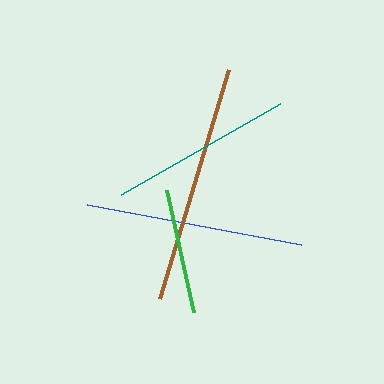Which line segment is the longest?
The brown line is the longest at approximately 240 pixels.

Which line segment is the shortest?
The green line is the shortest at approximately 125 pixels.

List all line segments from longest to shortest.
From longest to shortest: brown, blue, teal, green.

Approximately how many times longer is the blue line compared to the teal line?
The blue line is approximately 1.2 times the length of the teal line.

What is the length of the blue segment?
The blue segment is approximately 218 pixels long.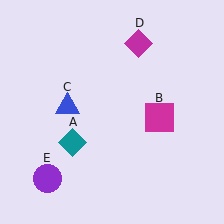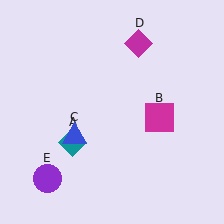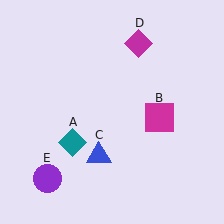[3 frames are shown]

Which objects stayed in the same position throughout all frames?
Teal diamond (object A) and magenta square (object B) and magenta diamond (object D) and purple circle (object E) remained stationary.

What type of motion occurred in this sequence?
The blue triangle (object C) rotated counterclockwise around the center of the scene.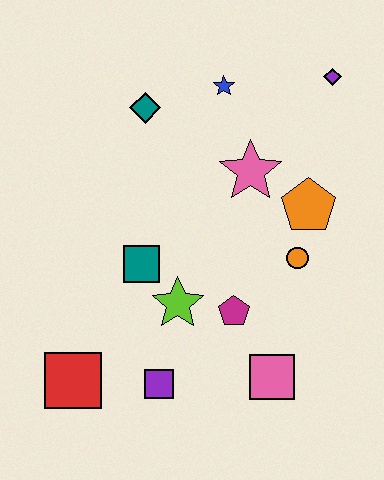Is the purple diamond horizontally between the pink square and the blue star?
No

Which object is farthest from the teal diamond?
The pink square is farthest from the teal diamond.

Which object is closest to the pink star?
The orange pentagon is closest to the pink star.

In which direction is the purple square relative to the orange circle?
The purple square is to the left of the orange circle.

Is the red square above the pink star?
No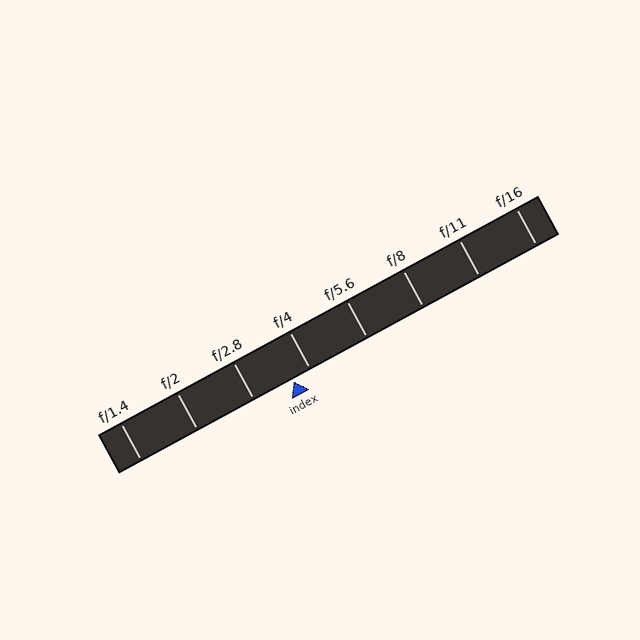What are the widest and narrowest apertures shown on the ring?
The widest aperture shown is f/1.4 and the narrowest is f/16.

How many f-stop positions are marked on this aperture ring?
There are 8 f-stop positions marked.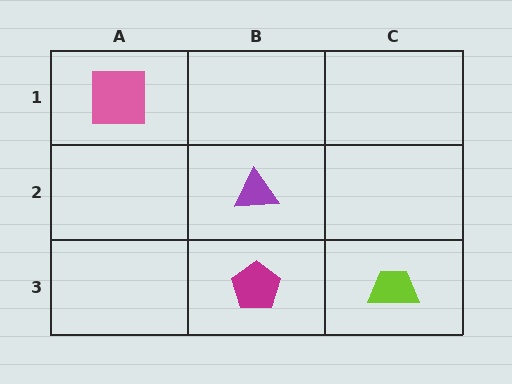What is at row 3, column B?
A magenta pentagon.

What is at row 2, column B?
A purple triangle.